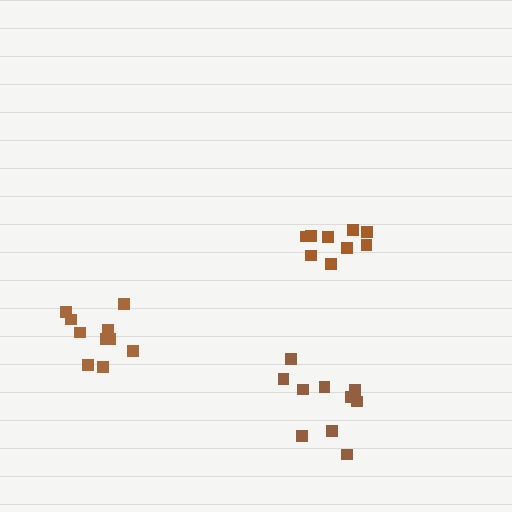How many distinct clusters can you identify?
There are 3 distinct clusters.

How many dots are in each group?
Group 1: 9 dots, Group 2: 10 dots, Group 3: 10 dots (29 total).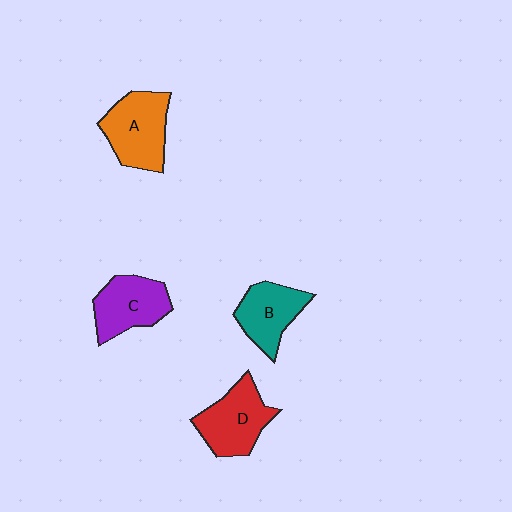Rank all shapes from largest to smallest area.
From largest to smallest: A (orange), D (red), C (purple), B (teal).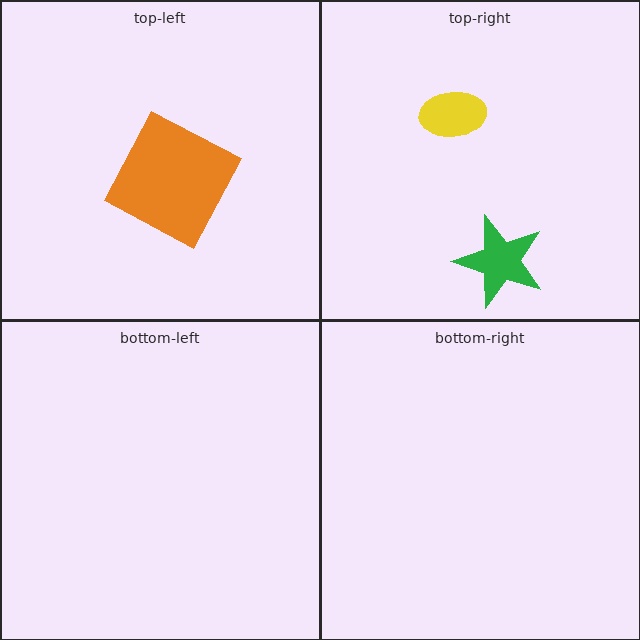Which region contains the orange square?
The top-left region.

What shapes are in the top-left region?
The orange square.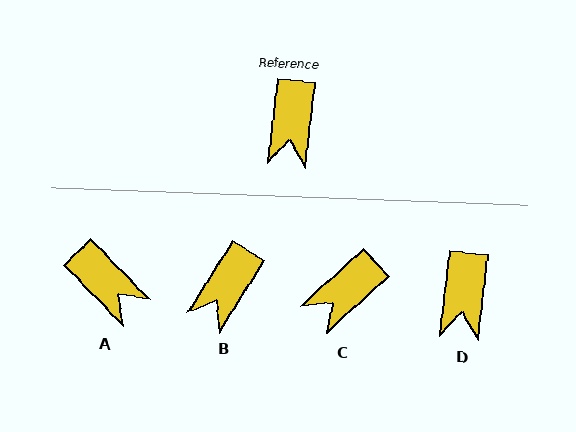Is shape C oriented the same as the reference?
No, it is off by about 41 degrees.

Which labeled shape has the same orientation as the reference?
D.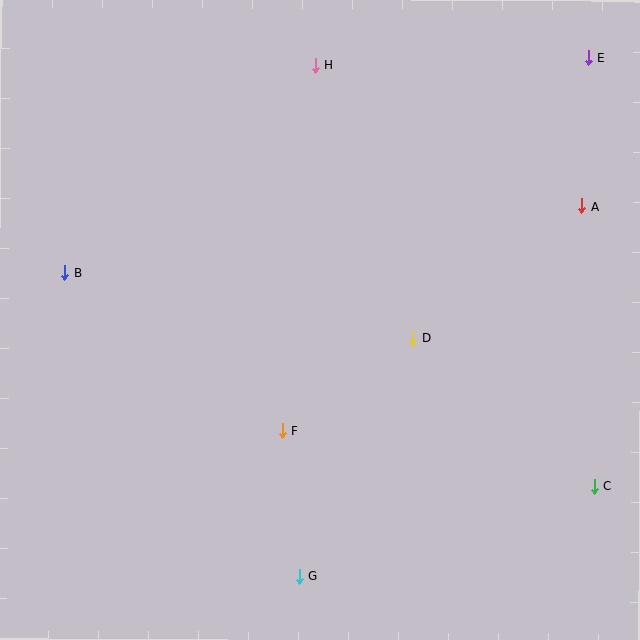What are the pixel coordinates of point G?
Point G is at (299, 576).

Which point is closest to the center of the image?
Point D at (413, 338) is closest to the center.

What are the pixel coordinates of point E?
Point E is at (589, 58).